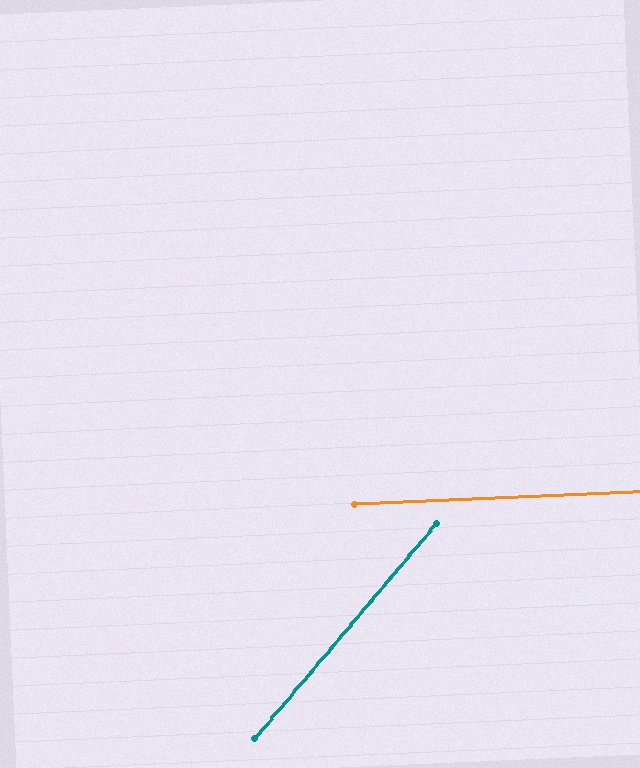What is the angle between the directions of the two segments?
Approximately 48 degrees.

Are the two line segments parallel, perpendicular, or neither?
Neither parallel nor perpendicular — they differ by about 48°.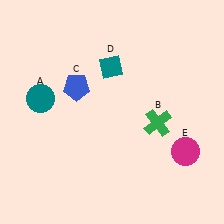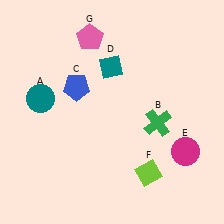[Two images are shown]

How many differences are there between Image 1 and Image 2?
There are 2 differences between the two images.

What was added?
A lime diamond (F), a pink pentagon (G) were added in Image 2.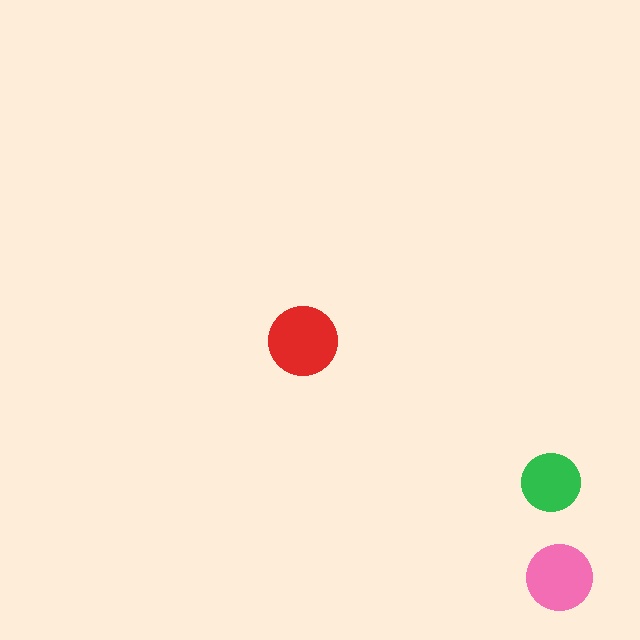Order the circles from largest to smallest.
the red one, the pink one, the green one.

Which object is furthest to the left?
The red circle is leftmost.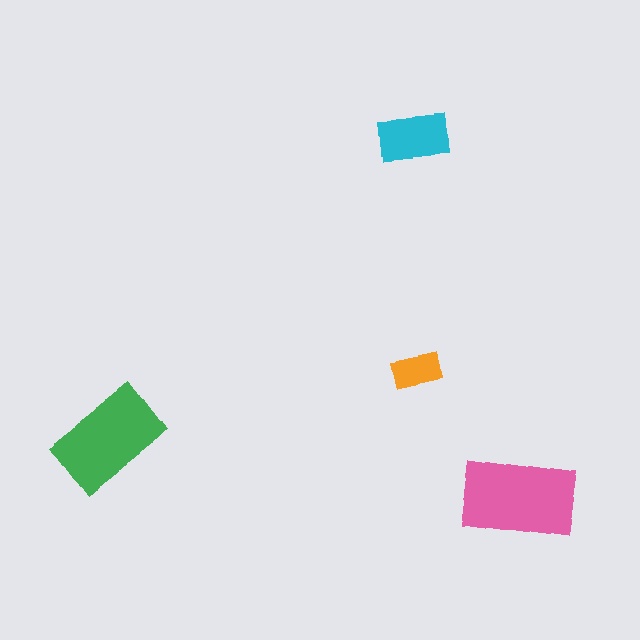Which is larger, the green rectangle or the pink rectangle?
The pink one.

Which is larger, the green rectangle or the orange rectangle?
The green one.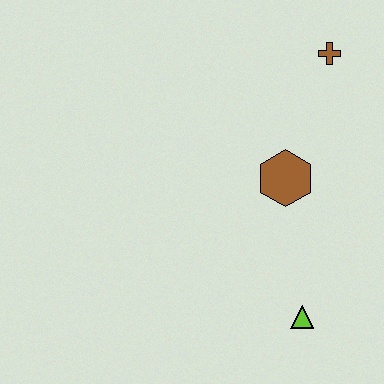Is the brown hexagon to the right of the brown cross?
No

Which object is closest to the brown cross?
The brown hexagon is closest to the brown cross.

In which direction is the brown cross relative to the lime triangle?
The brown cross is above the lime triangle.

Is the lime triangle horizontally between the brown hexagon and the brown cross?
Yes